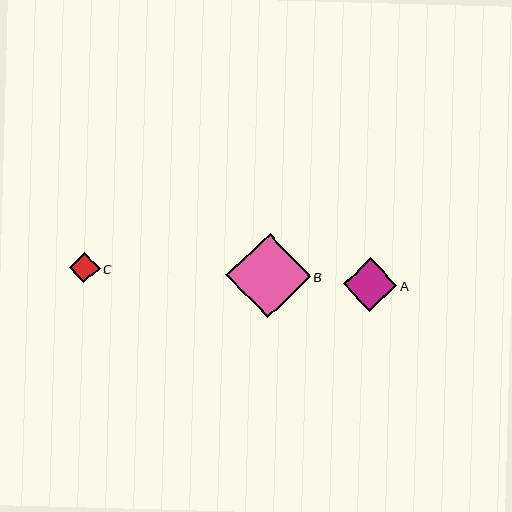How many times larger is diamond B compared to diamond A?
Diamond B is approximately 1.6 times the size of diamond A.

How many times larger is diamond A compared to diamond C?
Diamond A is approximately 1.8 times the size of diamond C.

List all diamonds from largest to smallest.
From largest to smallest: B, A, C.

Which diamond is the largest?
Diamond B is the largest with a size of approximately 84 pixels.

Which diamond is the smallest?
Diamond C is the smallest with a size of approximately 30 pixels.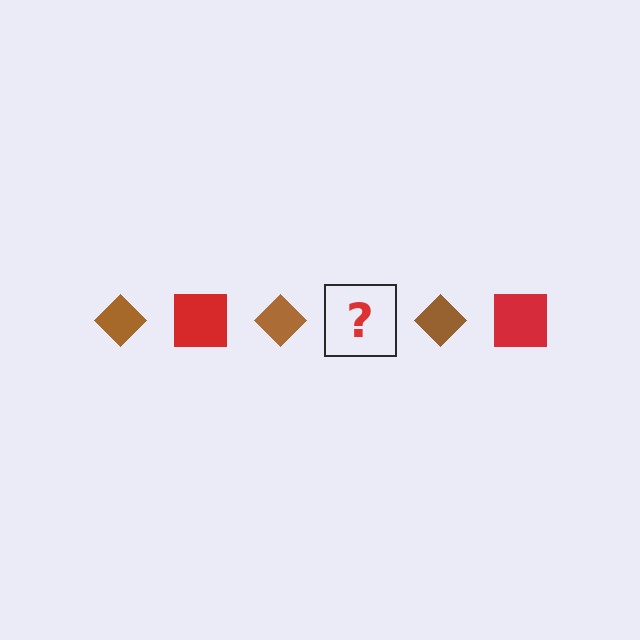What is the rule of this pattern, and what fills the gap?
The rule is that the pattern alternates between brown diamond and red square. The gap should be filled with a red square.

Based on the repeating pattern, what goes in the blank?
The blank should be a red square.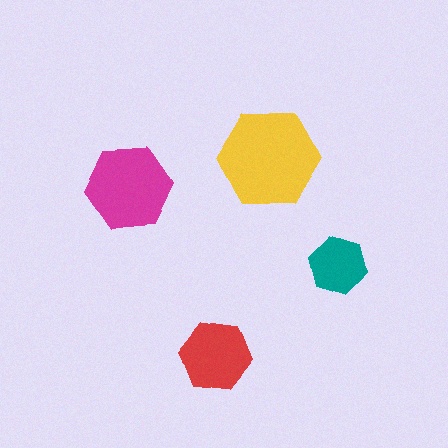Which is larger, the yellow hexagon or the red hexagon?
The yellow one.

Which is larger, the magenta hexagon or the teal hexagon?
The magenta one.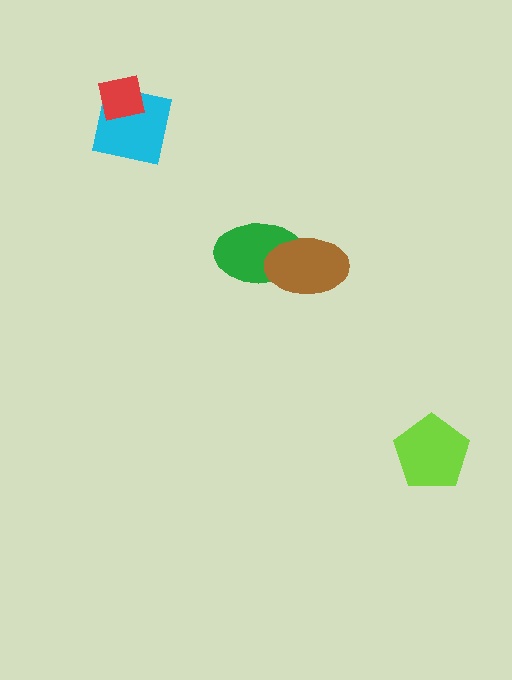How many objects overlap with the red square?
1 object overlaps with the red square.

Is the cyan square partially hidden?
Yes, it is partially covered by another shape.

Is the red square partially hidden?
No, no other shape covers it.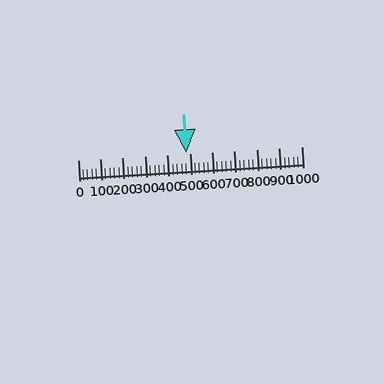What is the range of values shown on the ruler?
The ruler shows values from 0 to 1000.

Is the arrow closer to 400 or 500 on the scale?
The arrow is closer to 500.